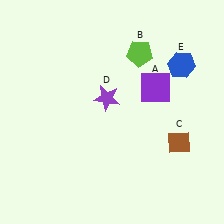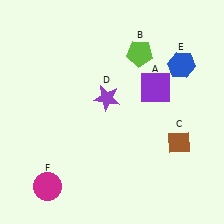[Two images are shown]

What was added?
A magenta circle (F) was added in Image 2.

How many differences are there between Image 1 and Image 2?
There is 1 difference between the two images.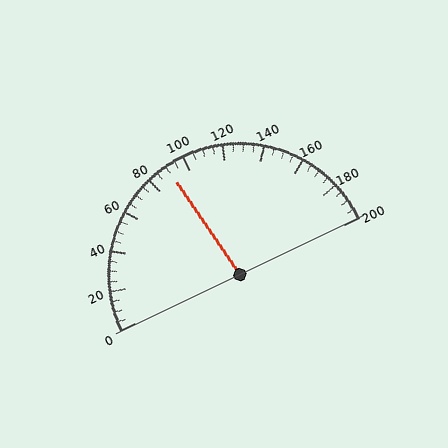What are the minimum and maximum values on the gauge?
The gauge ranges from 0 to 200.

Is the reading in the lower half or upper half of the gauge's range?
The reading is in the lower half of the range (0 to 200).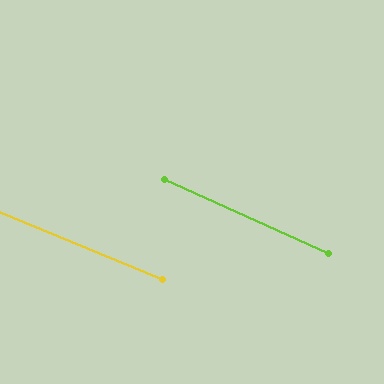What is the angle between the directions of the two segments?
Approximately 2 degrees.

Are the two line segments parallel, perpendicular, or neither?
Parallel — their directions differ by only 2.0°.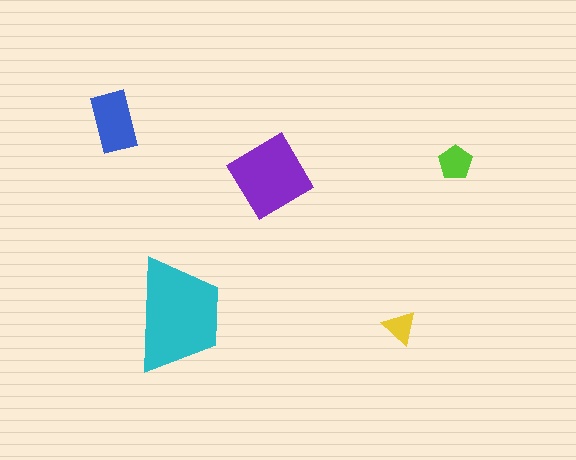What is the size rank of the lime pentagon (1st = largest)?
4th.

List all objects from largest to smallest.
The cyan trapezoid, the purple diamond, the blue rectangle, the lime pentagon, the yellow triangle.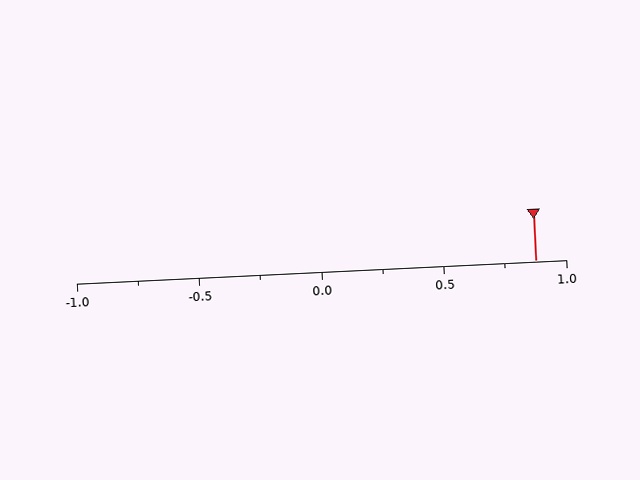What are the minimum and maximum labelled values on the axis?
The axis runs from -1.0 to 1.0.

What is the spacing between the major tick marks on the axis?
The major ticks are spaced 0.5 apart.